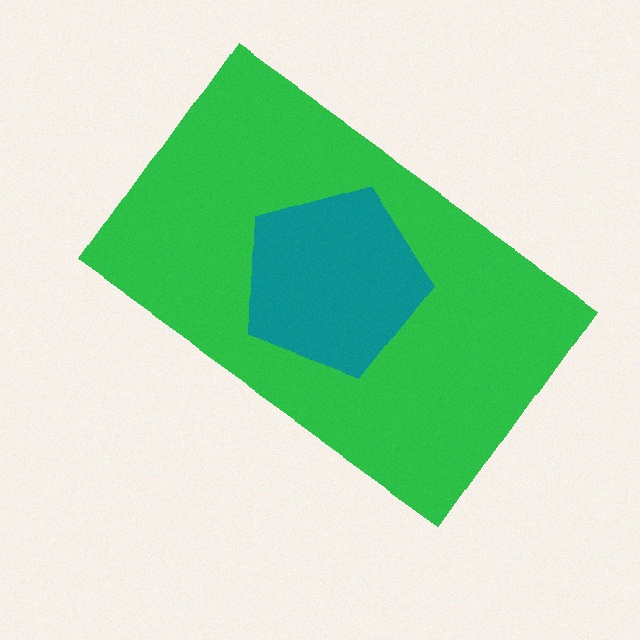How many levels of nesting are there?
2.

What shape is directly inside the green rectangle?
The teal pentagon.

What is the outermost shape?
The green rectangle.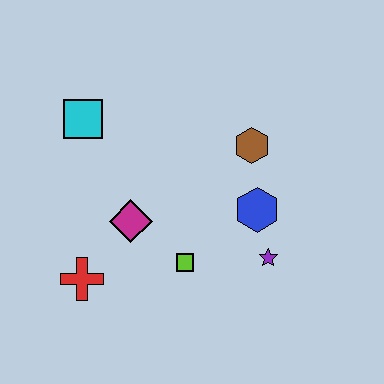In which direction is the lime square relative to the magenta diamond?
The lime square is to the right of the magenta diamond.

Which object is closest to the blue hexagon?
The purple star is closest to the blue hexagon.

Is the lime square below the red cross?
No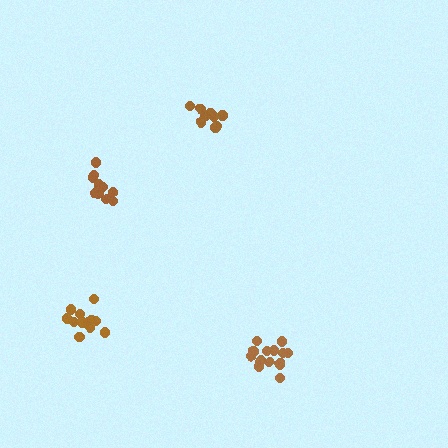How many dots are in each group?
Group 1: 14 dots, Group 2: 12 dots, Group 3: 12 dots, Group 4: 10 dots (48 total).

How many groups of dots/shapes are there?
There are 4 groups.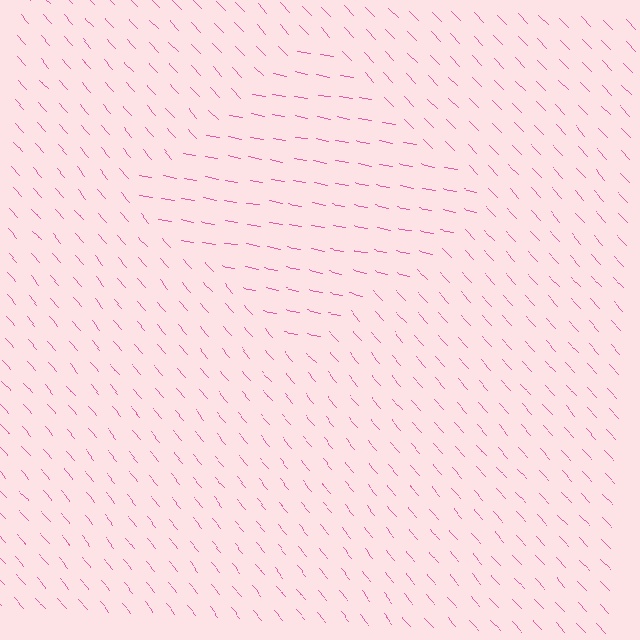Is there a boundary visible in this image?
Yes, there is a texture boundary formed by a change in line orientation.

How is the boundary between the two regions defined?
The boundary is defined purely by a change in line orientation (approximately 36 degrees difference). All lines are the same color and thickness.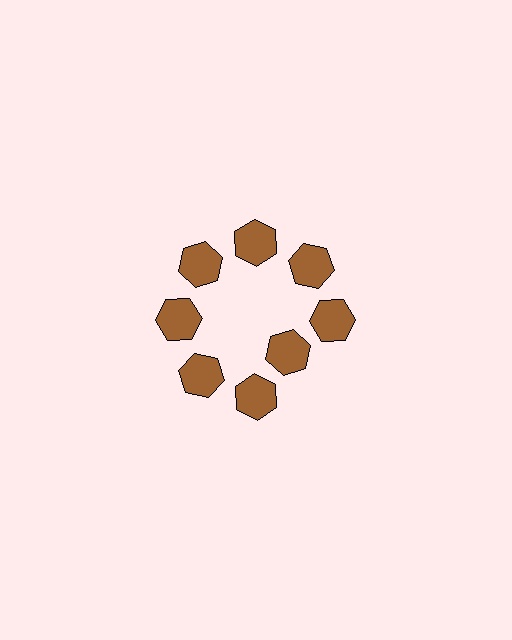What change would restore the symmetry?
The symmetry would be restored by moving it outward, back onto the ring so that all 8 hexagons sit at equal angles and equal distance from the center.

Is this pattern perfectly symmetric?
No. The 8 brown hexagons are arranged in a ring, but one element near the 4 o'clock position is pulled inward toward the center, breaking the 8-fold rotational symmetry.